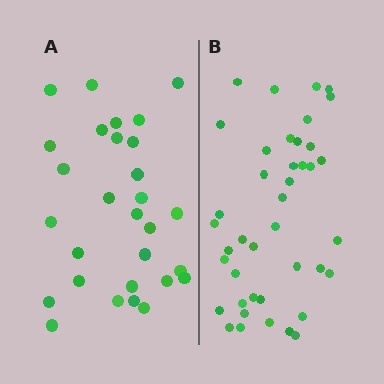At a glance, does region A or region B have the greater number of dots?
Region B (the right region) has more dots.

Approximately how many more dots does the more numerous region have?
Region B has roughly 12 or so more dots than region A.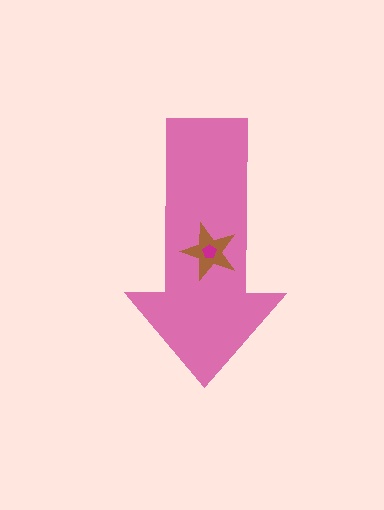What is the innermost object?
The magenta pentagon.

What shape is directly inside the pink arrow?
The brown star.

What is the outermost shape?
The pink arrow.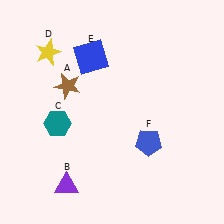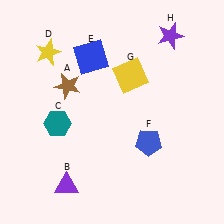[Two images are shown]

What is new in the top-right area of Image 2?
A purple star (H) was added in the top-right area of Image 2.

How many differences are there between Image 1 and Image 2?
There are 2 differences between the two images.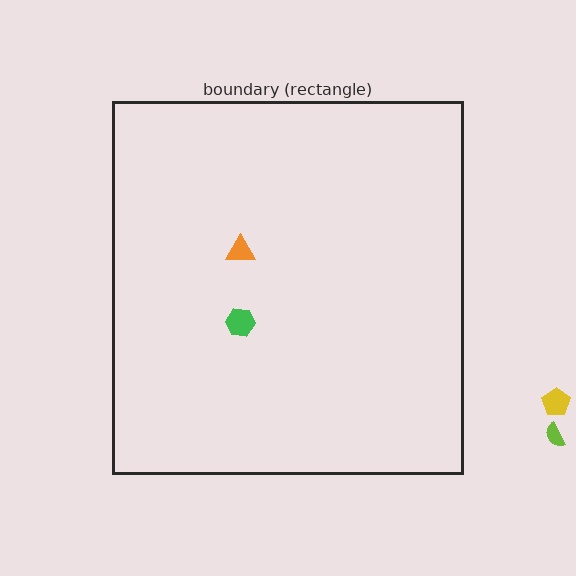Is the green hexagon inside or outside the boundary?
Inside.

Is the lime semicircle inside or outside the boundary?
Outside.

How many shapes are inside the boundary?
2 inside, 2 outside.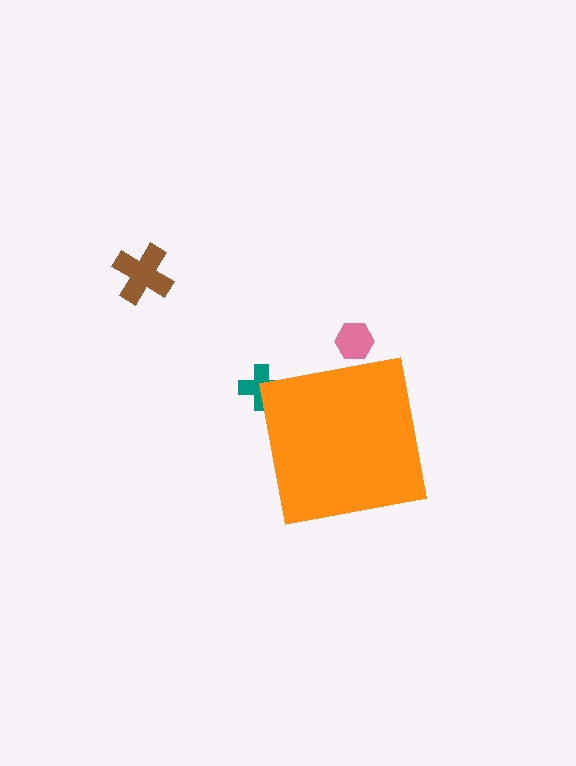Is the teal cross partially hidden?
Yes, the teal cross is partially hidden behind the orange square.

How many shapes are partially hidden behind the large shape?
2 shapes are partially hidden.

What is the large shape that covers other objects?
An orange square.